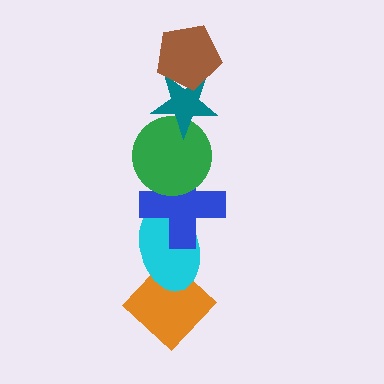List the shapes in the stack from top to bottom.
From top to bottom: the brown pentagon, the teal star, the green circle, the blue cross, the cyan ellipse, the orange diamond.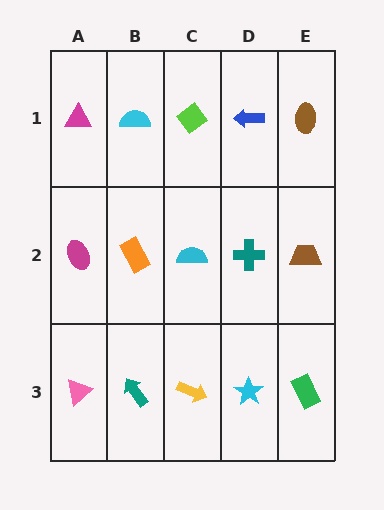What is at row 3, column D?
A cyan star.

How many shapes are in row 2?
5 shapes.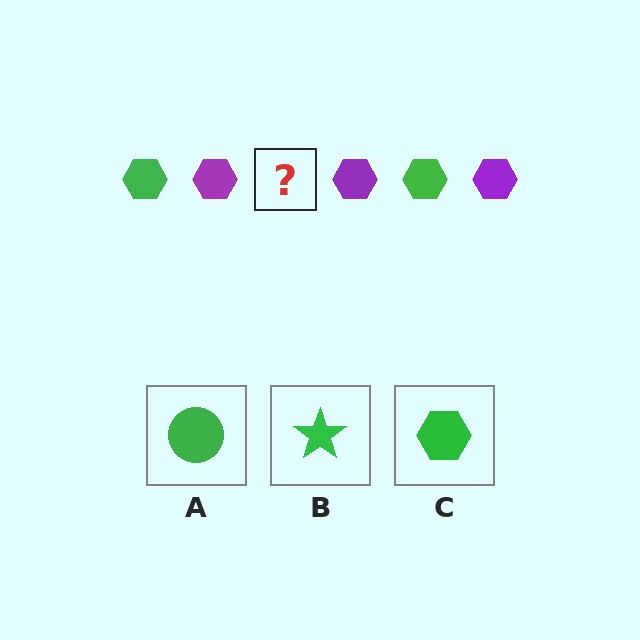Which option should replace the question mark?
Option C.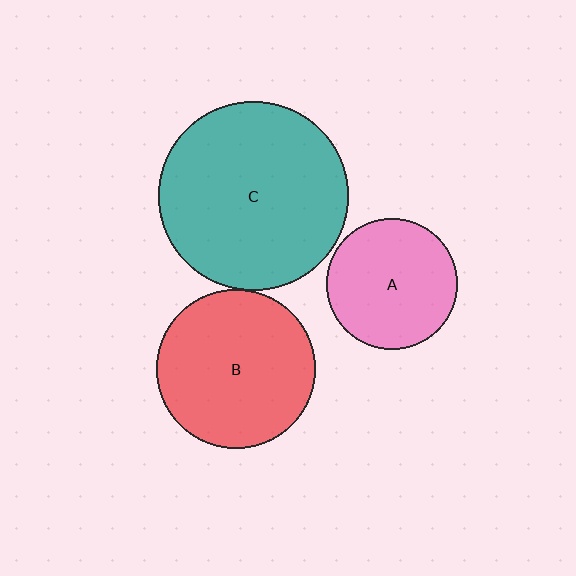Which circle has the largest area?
Circle C (teal).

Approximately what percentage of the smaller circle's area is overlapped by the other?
Approximately 5%.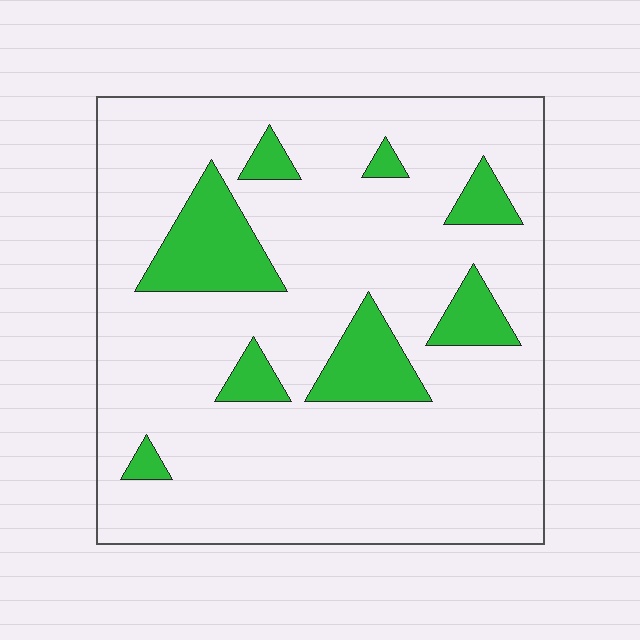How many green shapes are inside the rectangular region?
8.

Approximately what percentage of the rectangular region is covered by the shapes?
Approximately 15%.